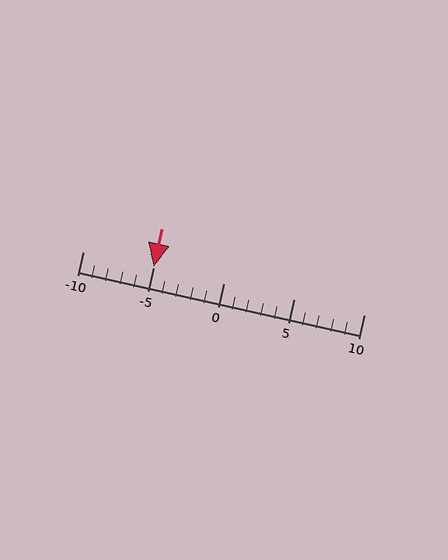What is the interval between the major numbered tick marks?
The major tick marks are spaced 5 units apart.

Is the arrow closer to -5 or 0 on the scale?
The arrow is closer to -5.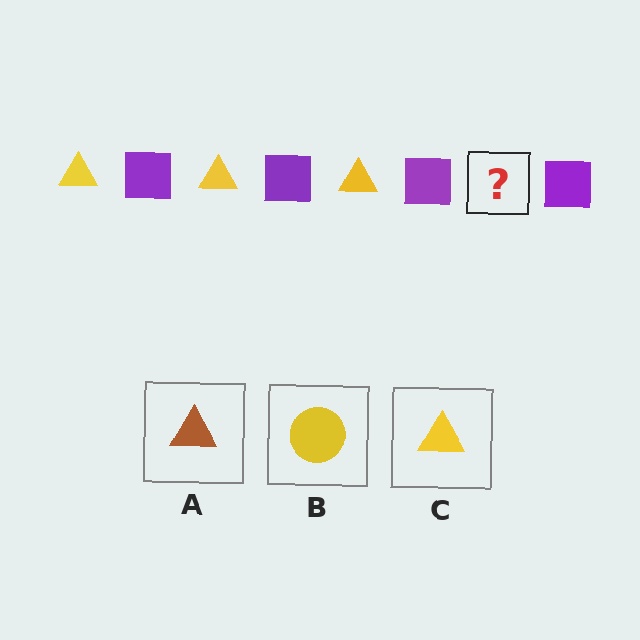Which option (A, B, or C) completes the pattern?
C.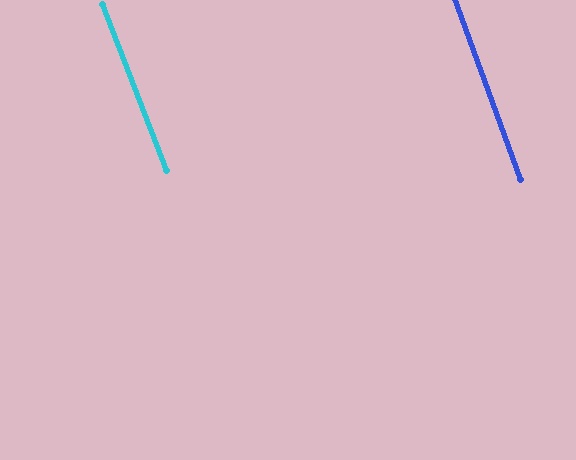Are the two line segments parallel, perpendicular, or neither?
Parallel — their directions differ by only 0.9°.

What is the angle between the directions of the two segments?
Approximately 1 degree.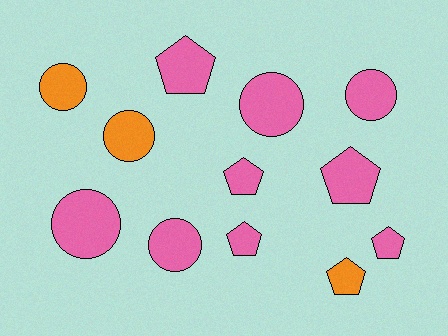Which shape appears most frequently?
Pentagon, with 6 objects.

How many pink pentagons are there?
There are 5 pink pentagons.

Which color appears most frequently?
Pink, with 9 objects.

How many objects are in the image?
There are 12 objects.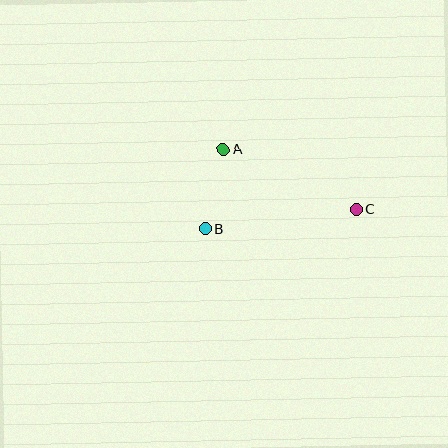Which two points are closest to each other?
Points A and B are closest to each other.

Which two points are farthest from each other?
Points B and C are farthest from each other.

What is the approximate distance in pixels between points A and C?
The distance between A and C is approximately 146 pixels.